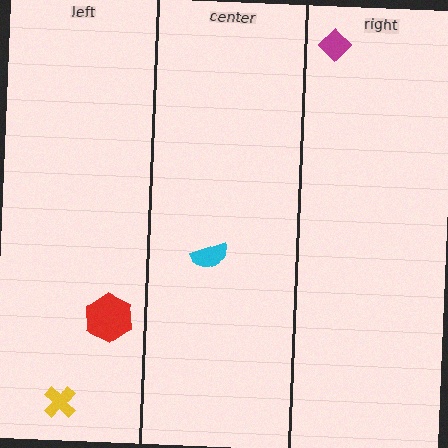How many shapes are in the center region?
1.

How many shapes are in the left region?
2.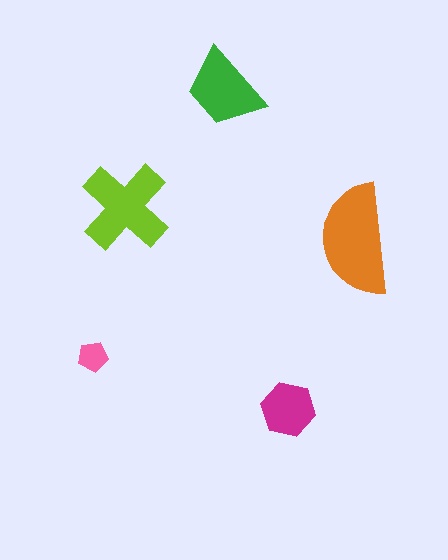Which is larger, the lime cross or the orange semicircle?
The orange semicircle.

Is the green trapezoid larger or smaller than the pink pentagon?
Larger.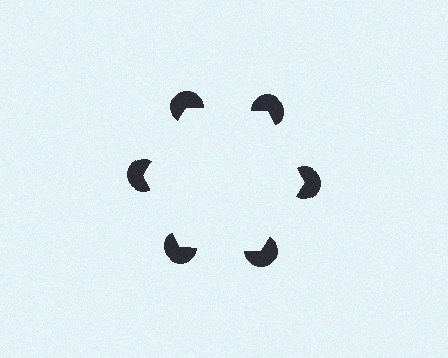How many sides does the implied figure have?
6 sides.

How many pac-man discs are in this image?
There are 6 — one at each vertex of the illusory hexagon.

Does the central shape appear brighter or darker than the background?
It typically appears slightly brighter than the background, even though no actual brightness change is drawn.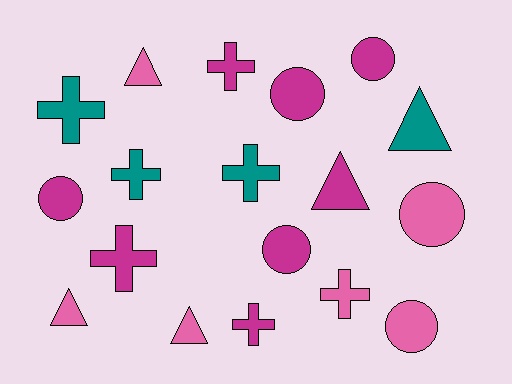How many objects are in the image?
There are 18 objects.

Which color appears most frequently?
Magenta, with 8 objects.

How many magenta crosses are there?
There are 3 magenta crosses.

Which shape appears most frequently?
Cross, with 7 objects.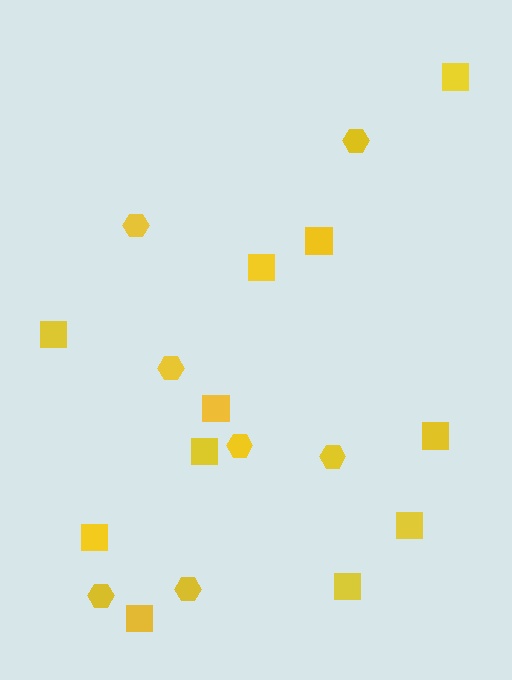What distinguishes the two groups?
There are 2 groups: one group of squares (11) and one group of hexagons (7).